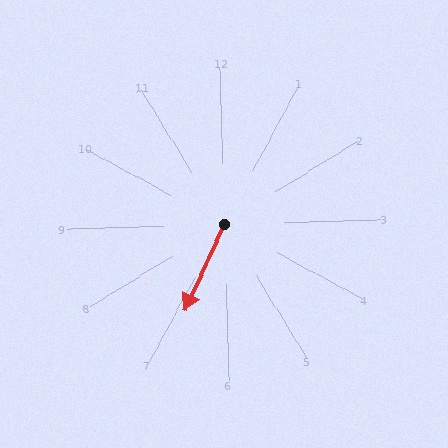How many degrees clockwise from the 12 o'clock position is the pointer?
Approximately 206 degrees.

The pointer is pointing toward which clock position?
Roughly 7 o'clock.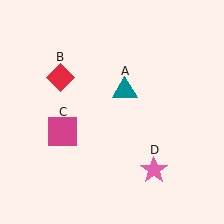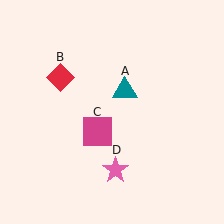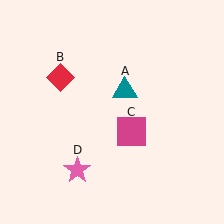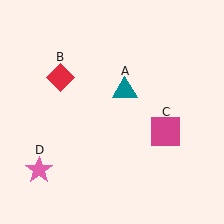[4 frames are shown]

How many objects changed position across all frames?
2 objects changed position: magenta square (object C), pink star (object D).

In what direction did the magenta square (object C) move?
The magenta square (object C) moved right.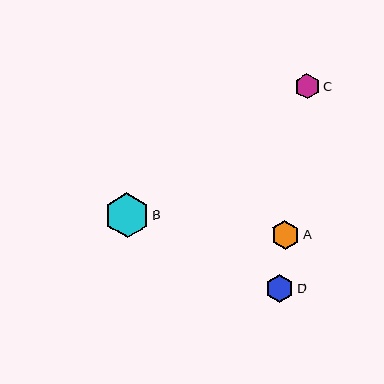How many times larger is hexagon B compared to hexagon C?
Hexagon B is approximately 1.8 times the size of hexagon C.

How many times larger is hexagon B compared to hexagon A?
Hexagon B is approximately 1.6 times the size of hexagon A.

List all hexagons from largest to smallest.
From largest to smallest: B, A, D, C.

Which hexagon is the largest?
Hexagon B is the largest with a size of approximately 45 pixels.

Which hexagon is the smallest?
Hexagon C is the smallest with a size of approximately 25 pixels.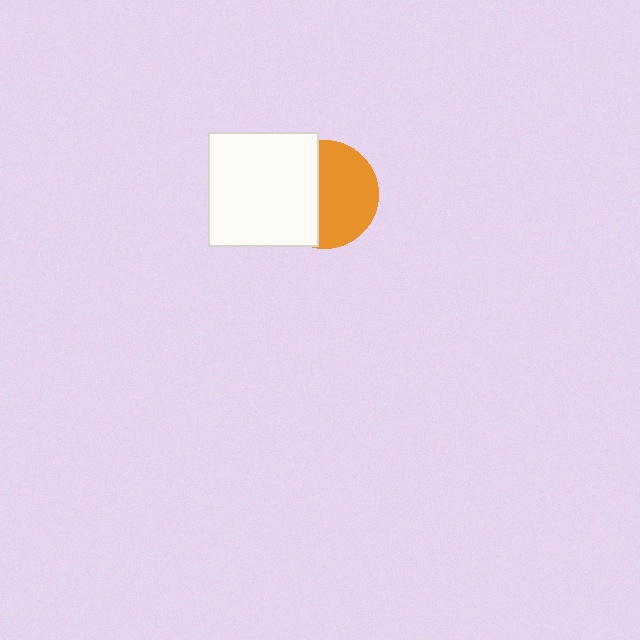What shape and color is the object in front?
The object in front is a white rectangle.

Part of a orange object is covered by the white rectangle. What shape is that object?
It is a circle.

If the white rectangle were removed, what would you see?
You would see the complete orange circle.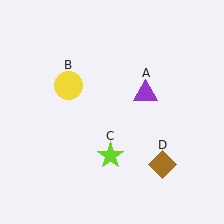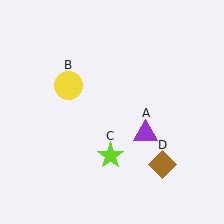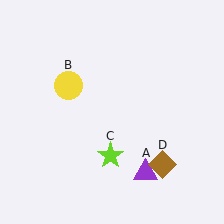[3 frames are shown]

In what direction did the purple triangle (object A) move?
The purple triangle (object A) moved down.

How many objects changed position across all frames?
1 object changed position: purple triangle (object A).